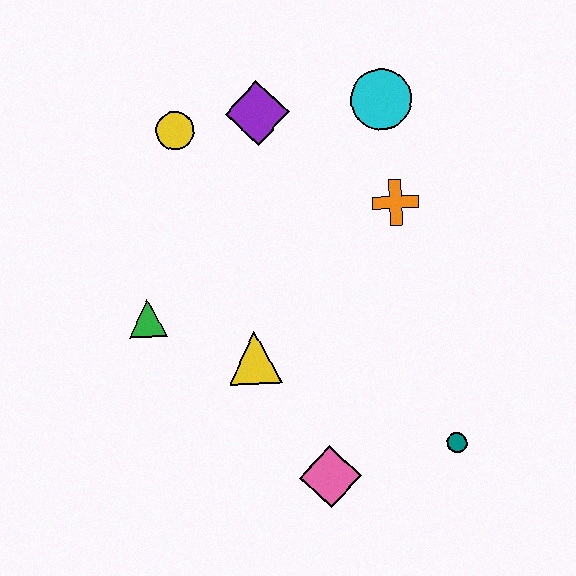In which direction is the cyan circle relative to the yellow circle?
The cyan circle is to the right of the yellow circle.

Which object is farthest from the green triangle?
The teal circle is farthest from the green triangle.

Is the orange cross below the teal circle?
No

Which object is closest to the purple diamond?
The yellow circle is closest to the purple diamond.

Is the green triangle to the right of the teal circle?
No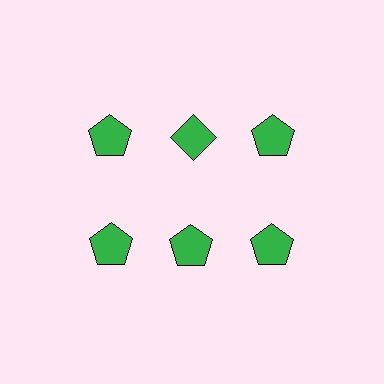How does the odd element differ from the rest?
It has a different shape: diamond instead of pentagon.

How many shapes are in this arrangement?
There are 6 shapes arranged in a grid pattern.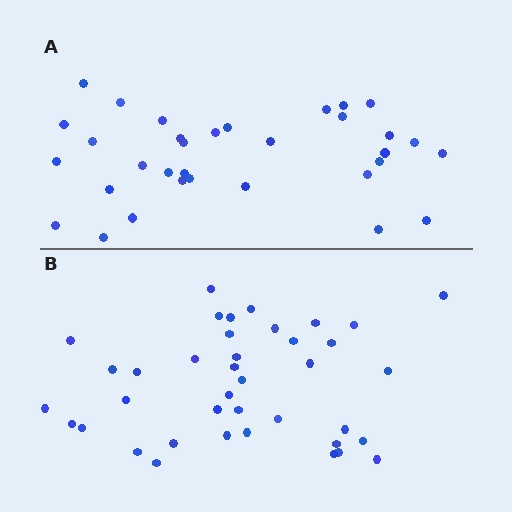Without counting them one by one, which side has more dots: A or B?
Region B (the bottom region) has more dots.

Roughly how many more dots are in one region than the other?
Region B has about 6 more dots than region A.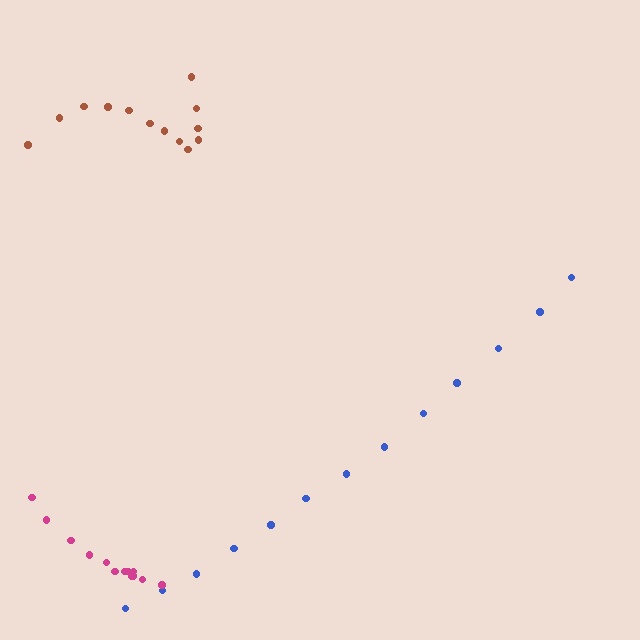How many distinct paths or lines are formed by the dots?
There are 3 distinct paths.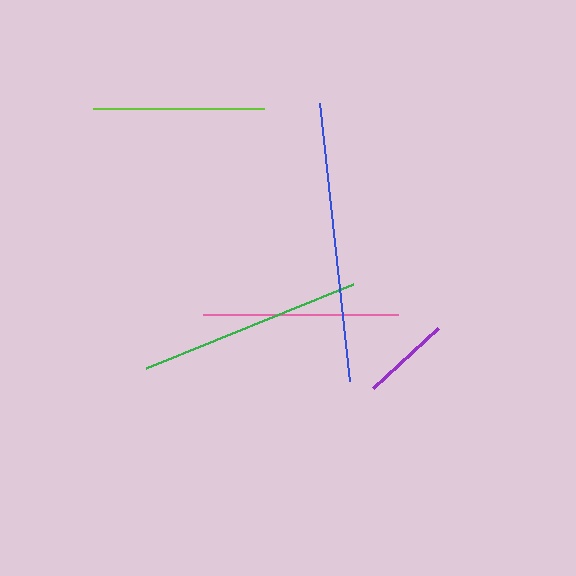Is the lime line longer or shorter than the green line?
The green line is longer than the lime line.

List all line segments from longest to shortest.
From longest to shortest: blue, green, pink, lime, purple.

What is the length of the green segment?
The green segment is approximately 224 pixels long.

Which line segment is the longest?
The blue line is the longest at approximately 280 pixels.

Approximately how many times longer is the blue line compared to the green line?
The blue line is approximately 1.3 times the length of the green line.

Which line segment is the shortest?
The purple line is the shortest at approximately 88 pixels.